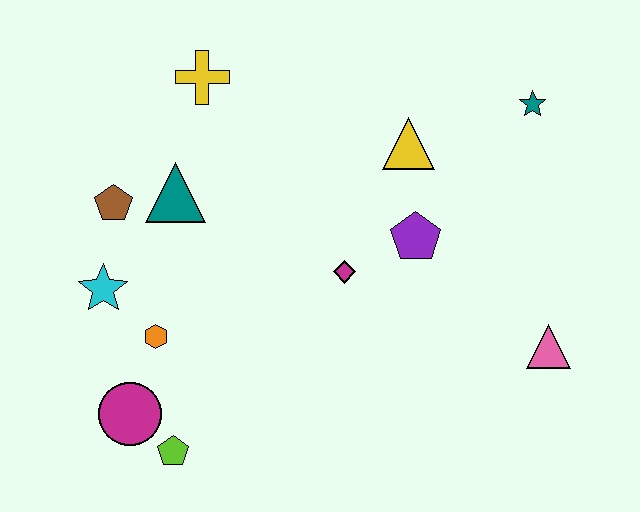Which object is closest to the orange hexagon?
The cyan star is closest to the orange hexagon.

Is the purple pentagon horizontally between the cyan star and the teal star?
Yes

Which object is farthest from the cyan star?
The teal star is farthest from the cyan star.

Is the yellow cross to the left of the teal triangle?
No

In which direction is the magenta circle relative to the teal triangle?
The magenta circle is below the teal triangle.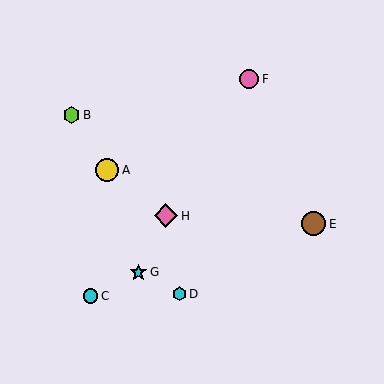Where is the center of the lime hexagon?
The center of the lime hexagon is at (71, 115).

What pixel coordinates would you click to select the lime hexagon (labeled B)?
Click at (71, 115) to select the lime hexagon B.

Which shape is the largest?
The brown circle (labeled E) is the largest.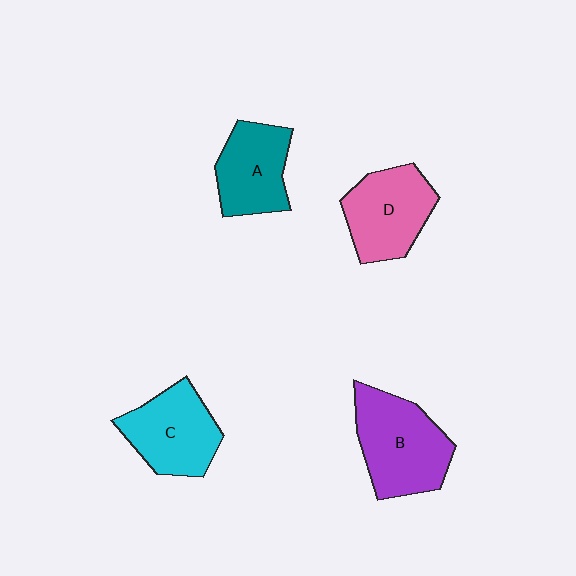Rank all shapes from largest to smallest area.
From largest to smallest: B (purple), D (pink), C (cyan), A (teal).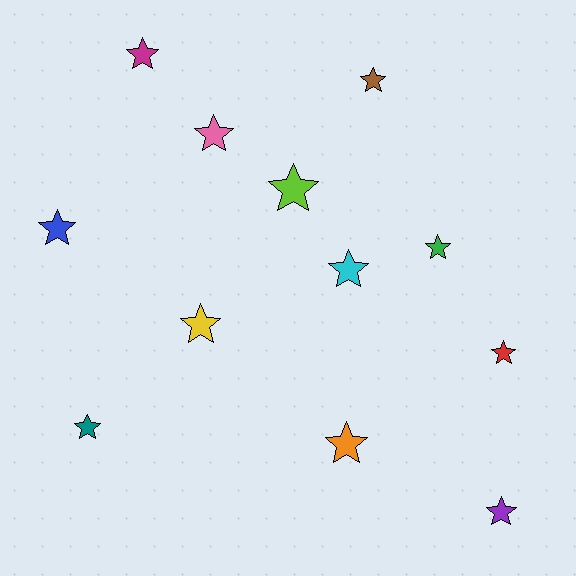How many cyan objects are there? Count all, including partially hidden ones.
There is 1 cyan object.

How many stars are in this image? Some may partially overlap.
There are 12 stars.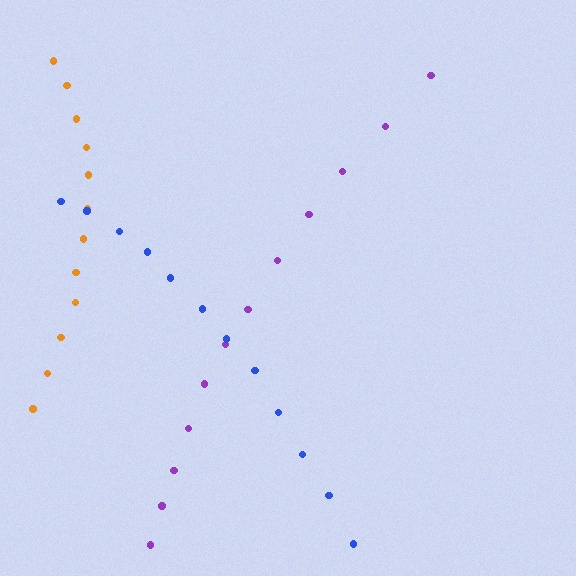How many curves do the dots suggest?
There are 3 distinct paths.